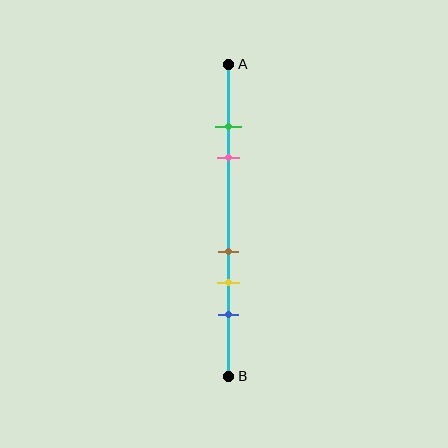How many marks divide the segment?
There are 5 marks dividing the segment.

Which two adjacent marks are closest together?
The green and pink marks are the closest adjacent pair.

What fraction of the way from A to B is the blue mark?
The blue mark is approximately 80% (0.8) of the way from A to B.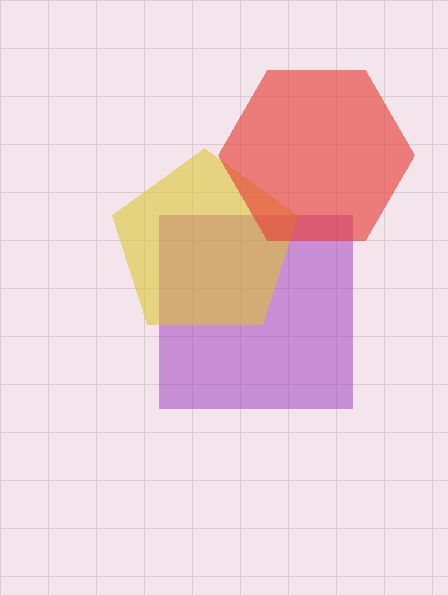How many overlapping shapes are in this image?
There are 3 overlapping shapes in the image.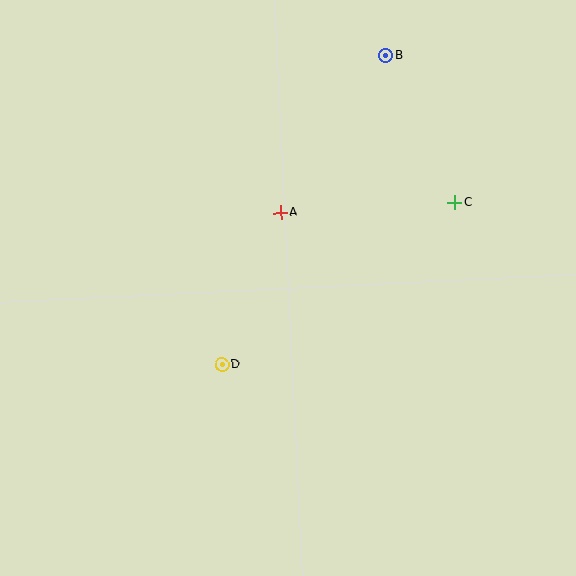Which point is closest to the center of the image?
Point A at (281, 213) is closest to the center.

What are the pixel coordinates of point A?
Point A is at (281, 213).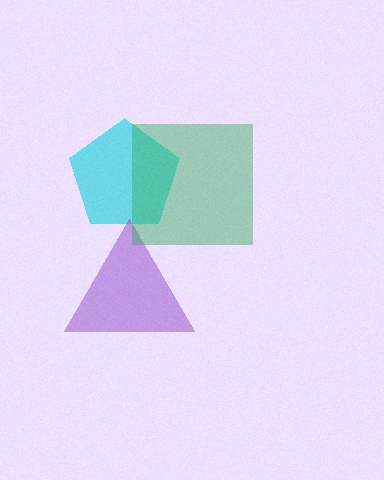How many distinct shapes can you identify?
There are 3 distinct shapes: a cyan pentagon, a purple triangle, a green square.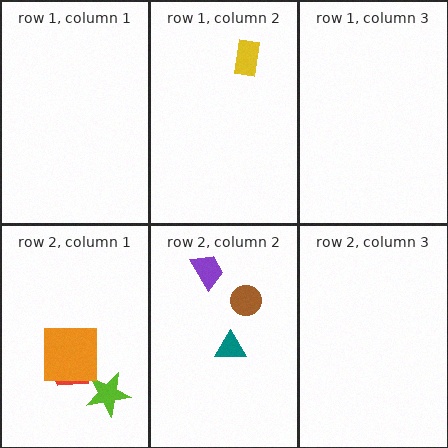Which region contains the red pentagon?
The row 2, column 1 region.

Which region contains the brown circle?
The row 2, column 2 region.